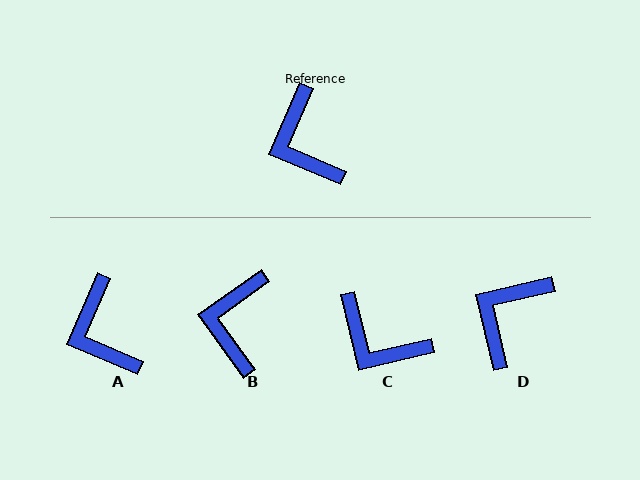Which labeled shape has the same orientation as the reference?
A.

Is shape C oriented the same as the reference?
No, it is off by about 37 degrees.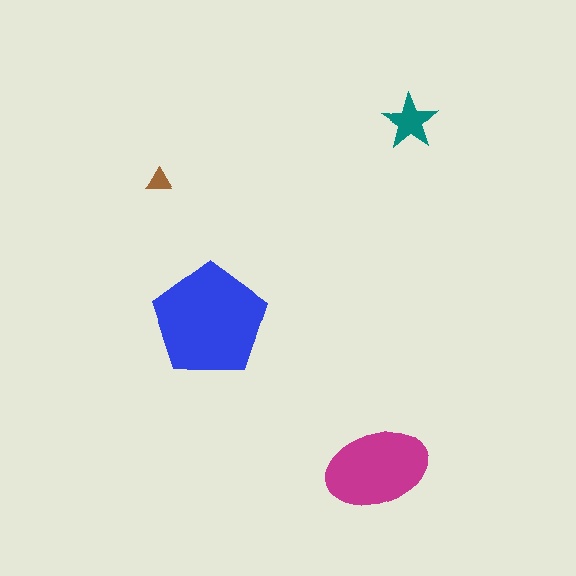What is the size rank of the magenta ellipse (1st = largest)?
2nd.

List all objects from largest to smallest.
The blue pentagon, the magenta ellipse, the teal star, the brown triangle.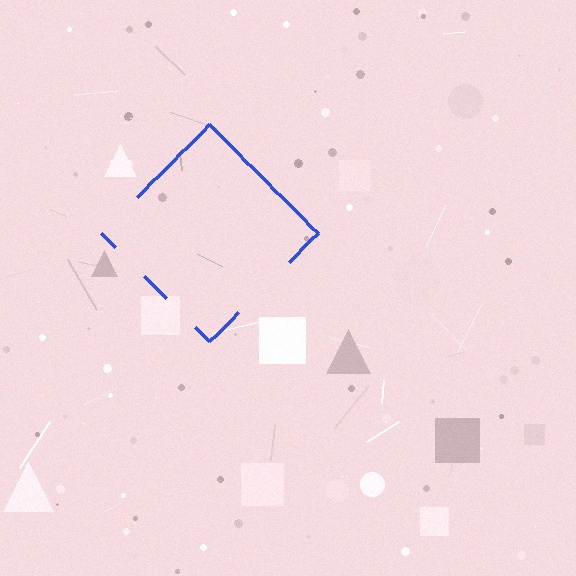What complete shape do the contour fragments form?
The contour fragments form a diamond.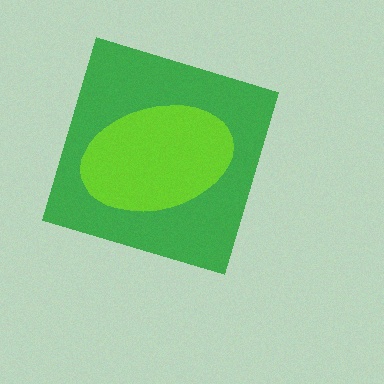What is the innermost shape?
The lime ellipse.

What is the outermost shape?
The green diamond.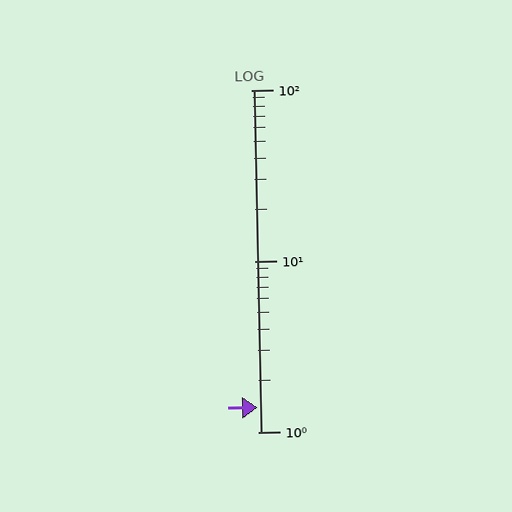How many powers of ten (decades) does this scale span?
The scale spans 2 decades, from 1 to 100.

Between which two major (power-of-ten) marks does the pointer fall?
The pointer is between 1 and 10.